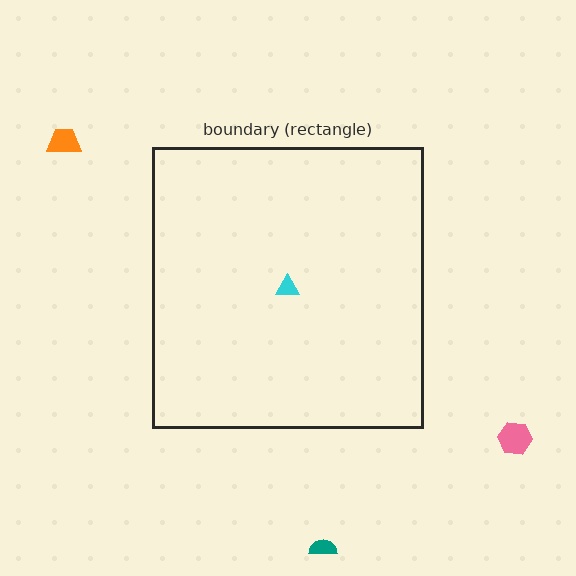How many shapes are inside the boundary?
1 inside, 3 outside.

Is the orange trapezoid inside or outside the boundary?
Outside.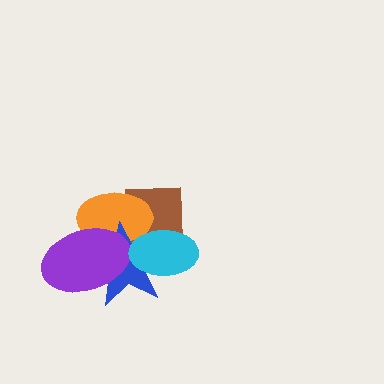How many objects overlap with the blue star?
4 objects overlap with the blue star.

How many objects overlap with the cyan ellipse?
3 objects overlap with the cyan ellipse.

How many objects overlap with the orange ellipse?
4 objects overlap with the orange ellipse.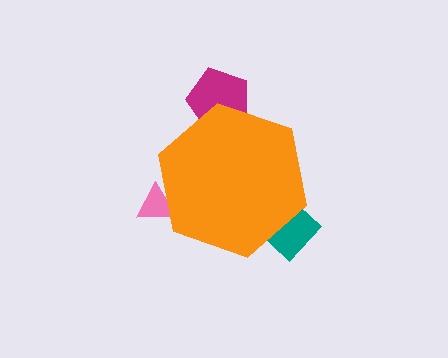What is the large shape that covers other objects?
An orange hexagon.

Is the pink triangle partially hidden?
Yes, the pink triangle is partially hidden behind the orange hexagon.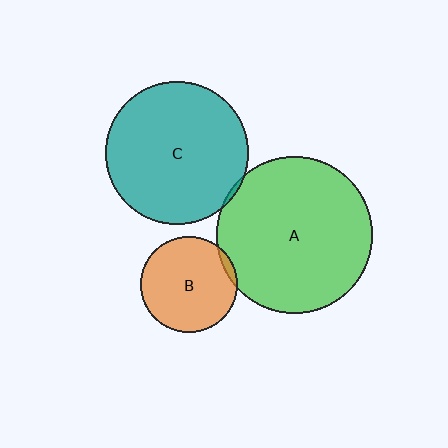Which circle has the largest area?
Circle A (green).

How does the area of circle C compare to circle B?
Approximately 2.2 times.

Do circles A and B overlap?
Yes.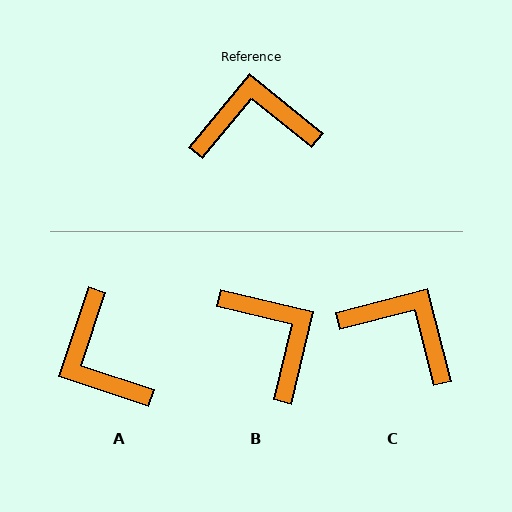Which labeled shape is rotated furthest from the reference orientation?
A, about 111 degrees away.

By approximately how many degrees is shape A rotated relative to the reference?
Approximately 111 degrees counter-clockwise.